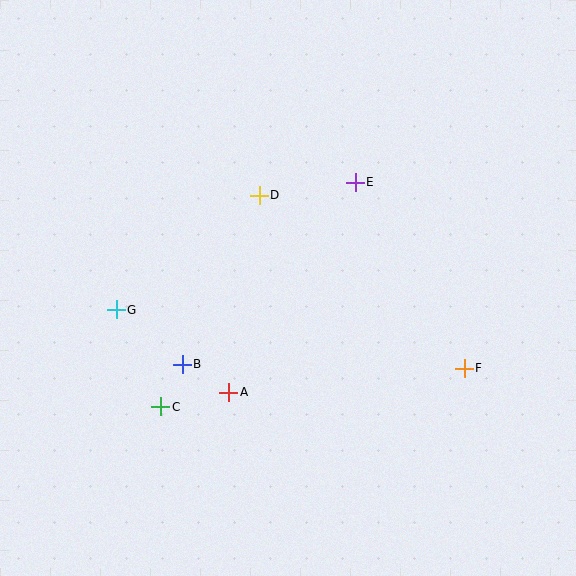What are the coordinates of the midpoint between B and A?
The midpoint between B and A is at (206, 378).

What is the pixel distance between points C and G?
The distance between C and G is 107 pixels.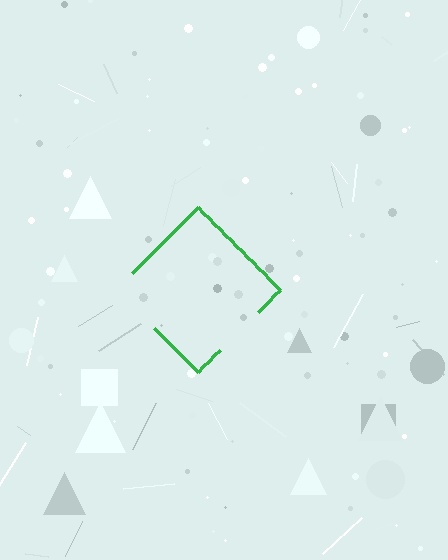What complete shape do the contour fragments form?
The contour fragments form a diamond.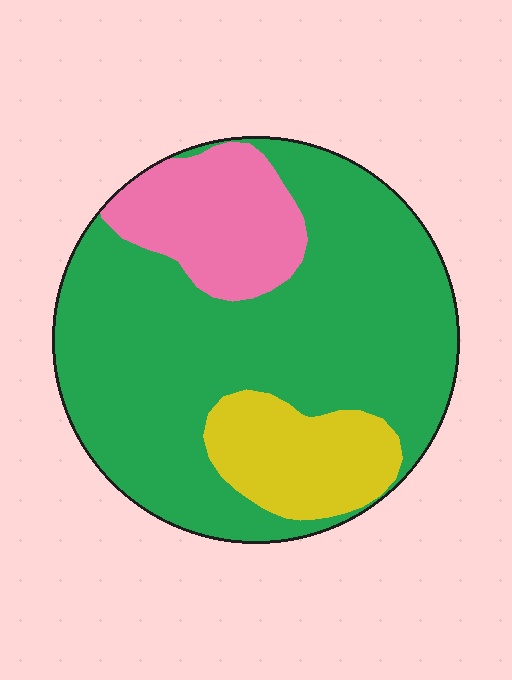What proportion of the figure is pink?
Pink covers 16% of the figure.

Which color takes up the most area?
Green, at roughly 70%.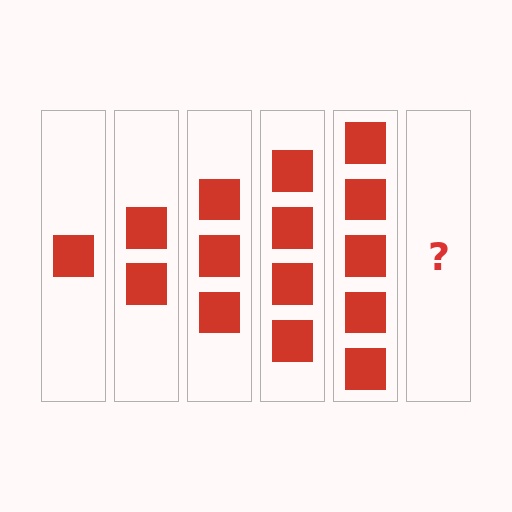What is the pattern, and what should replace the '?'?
The pattern is that each step adds one more square. The '?' should be 6 squares.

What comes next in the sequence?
The next element should be 6 squares.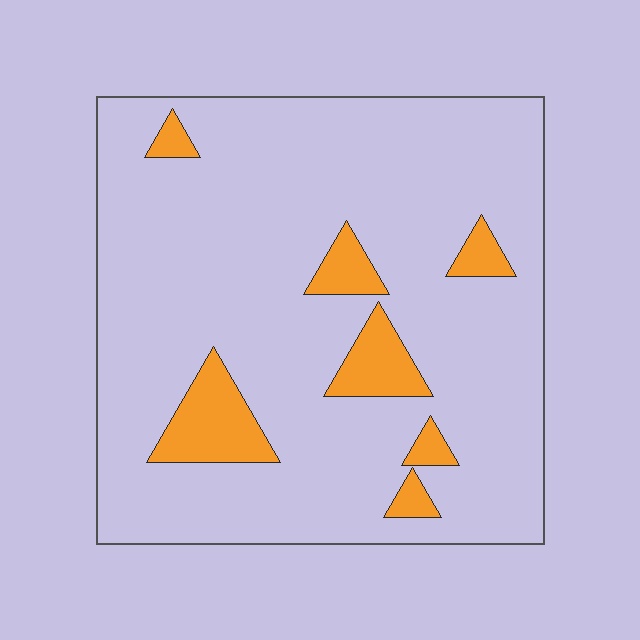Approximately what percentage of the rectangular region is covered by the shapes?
Approximately 10%.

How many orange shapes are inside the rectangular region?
7.